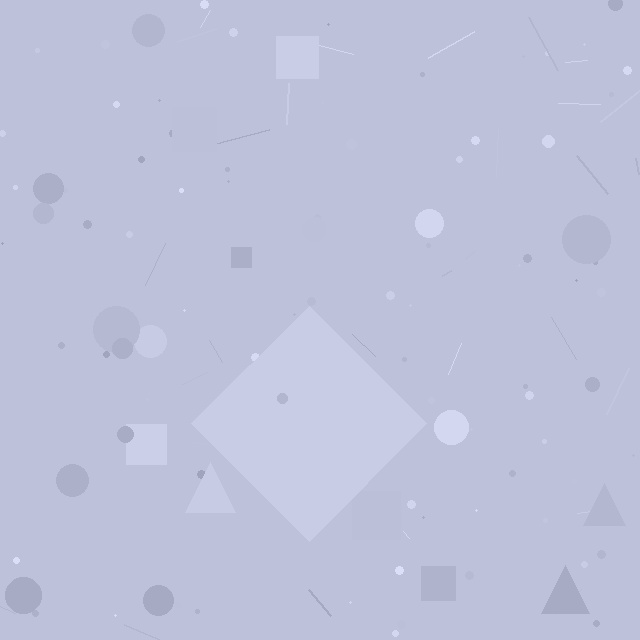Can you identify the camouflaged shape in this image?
The camouflaged shape is a diamond.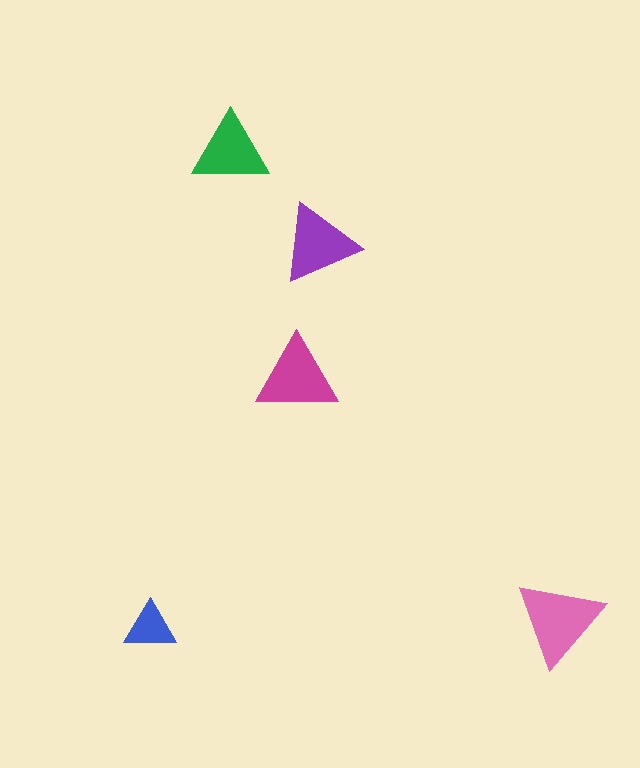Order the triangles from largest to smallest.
the pink one, the magenta one, the purple one, the green one, the blue one.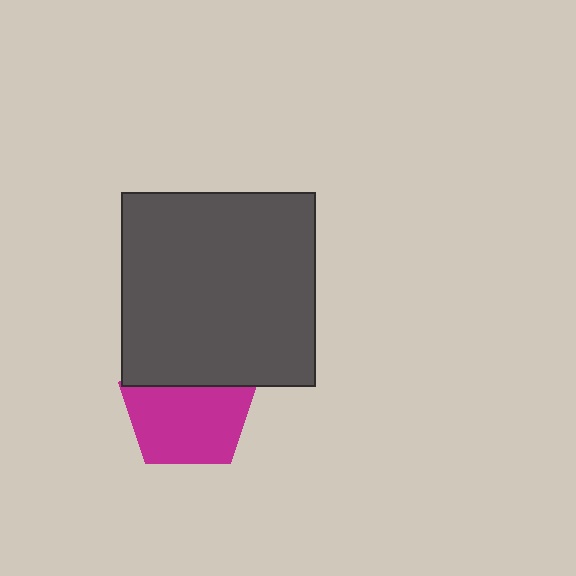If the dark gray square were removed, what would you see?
You would see the complete magenta pentagon.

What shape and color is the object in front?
The object in front is a dark gray square.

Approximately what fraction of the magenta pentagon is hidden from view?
Roughly 34% of the magenta pentagon is hidden behind the dark gray square.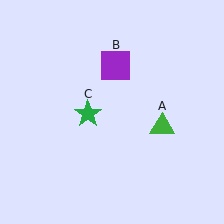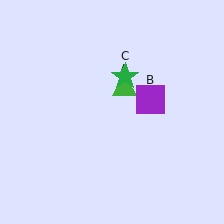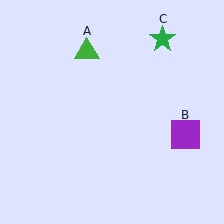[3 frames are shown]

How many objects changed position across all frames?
3 objects changed position: green triangle (object A), purple square (object B), green star (object C).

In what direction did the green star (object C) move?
The green star (object C) moved up and to the right.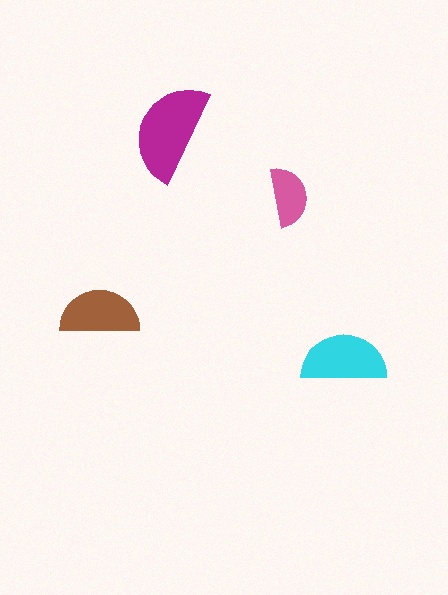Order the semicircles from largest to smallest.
the magenta one, the cyan one, the brown one, the pink one.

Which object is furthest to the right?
The cyan semicircle is rightmost.